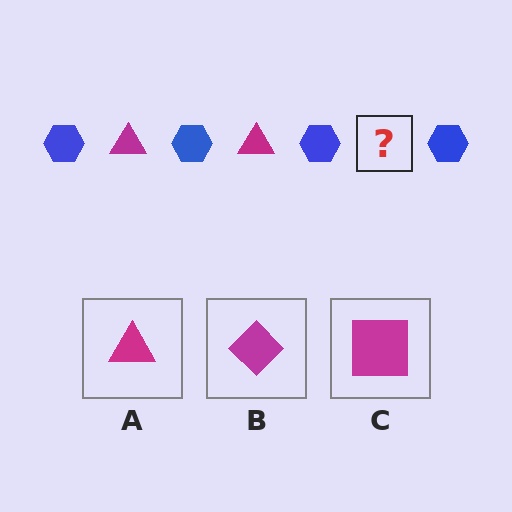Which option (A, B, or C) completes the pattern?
A.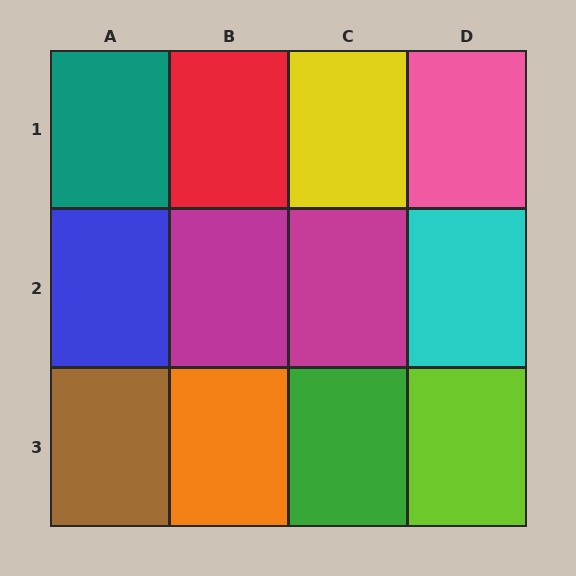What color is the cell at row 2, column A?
Blue.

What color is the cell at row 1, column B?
Red.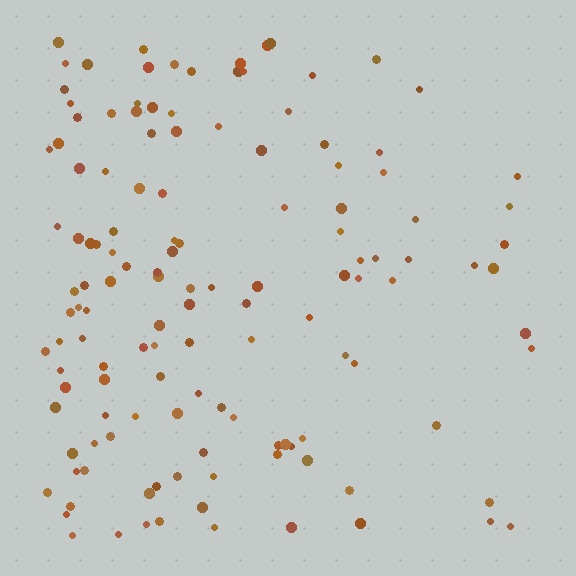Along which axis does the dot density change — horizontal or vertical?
Horizontal.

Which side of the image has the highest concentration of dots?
The left.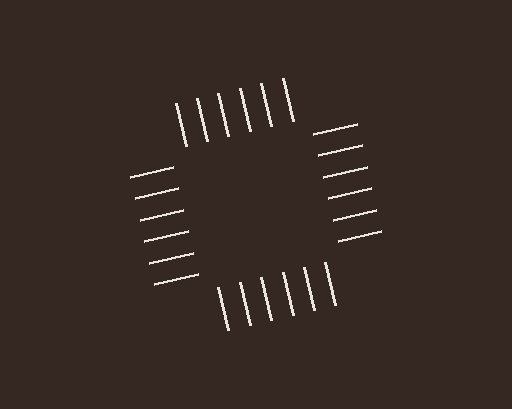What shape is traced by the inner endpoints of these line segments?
An illusory square — the line segments terminate on its edges but no continuous stroke is drawn.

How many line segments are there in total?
24 — 6 along each of the 4 edges.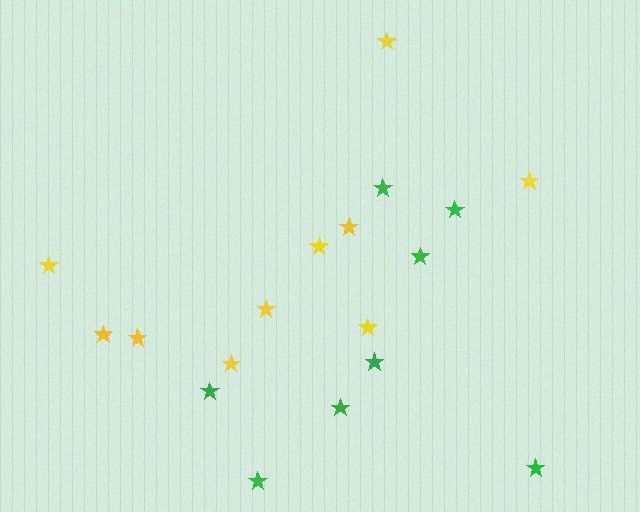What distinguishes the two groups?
There are 2 groups: one group of green stars (8) and one group of yellow stars (10).